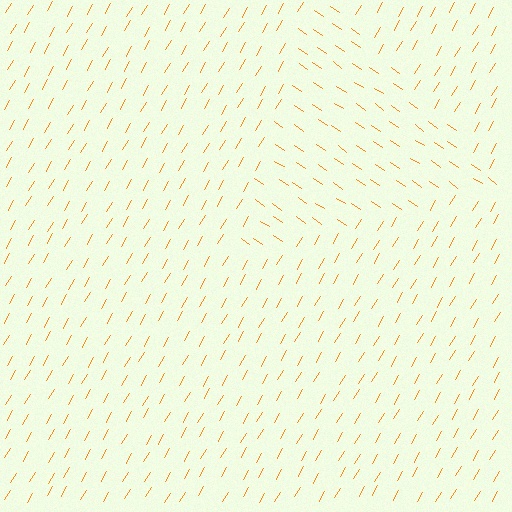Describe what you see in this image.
The image is filled with small orange line segments. A triangle region in the image has lines oriented differently from the surrounding lines, creating a visible texture boundary.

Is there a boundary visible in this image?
Yes, there is a texture boundary formed by a change in line orientation.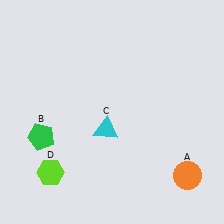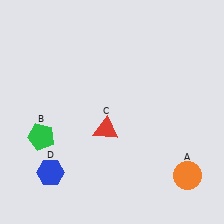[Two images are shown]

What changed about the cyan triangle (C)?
In Image 1, C is cyan. In Image 2, it changed to red.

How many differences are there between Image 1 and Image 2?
There are 2 differences between the two images.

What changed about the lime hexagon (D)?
In Image 1, D is lime. In Image 2, it changed to blue.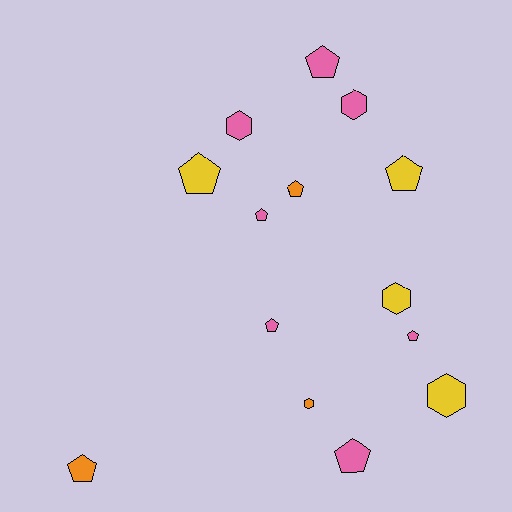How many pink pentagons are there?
There are 5 pink pentagons.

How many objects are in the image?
There are 14 objects.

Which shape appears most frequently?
Pentagon, with 9 objects.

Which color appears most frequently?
Pink, with 7 objects.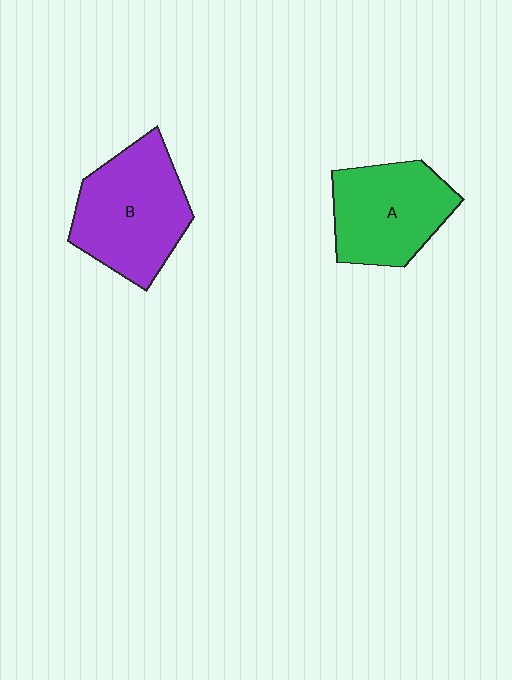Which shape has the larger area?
Shape B (purple).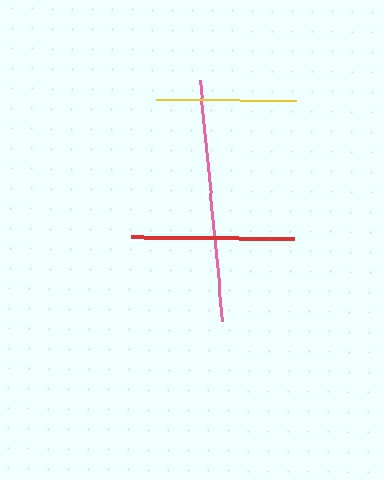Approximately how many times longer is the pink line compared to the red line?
The pink line is approximately 1.5 times the length of the red line.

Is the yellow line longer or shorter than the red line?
The red line is longer than the yellow line.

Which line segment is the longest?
The pink line is the longest at approximately 242 pixels.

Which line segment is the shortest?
The yellow line is the shortest at approximately 140 pixels.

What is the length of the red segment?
The red segment is approximately 163 pixels long.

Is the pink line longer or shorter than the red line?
The pink line is longer than the red line.